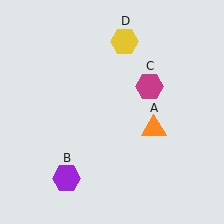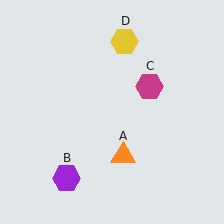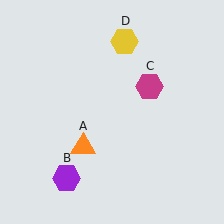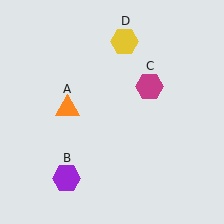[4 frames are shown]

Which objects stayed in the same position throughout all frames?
Purple hexagon (object B) and magenta hexagon (object C) and yellow hexagon (object D) remained stationary.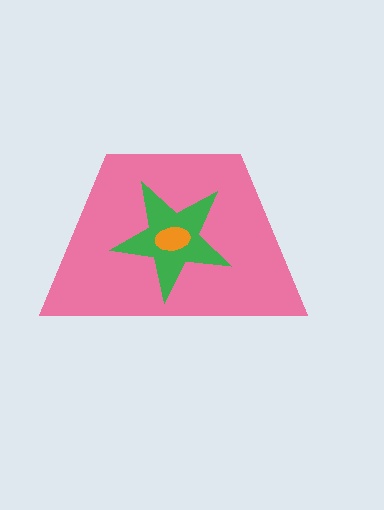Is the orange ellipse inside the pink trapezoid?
Yes.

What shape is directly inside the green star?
The orange ellipse.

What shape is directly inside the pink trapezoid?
The green star.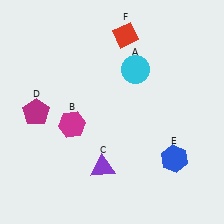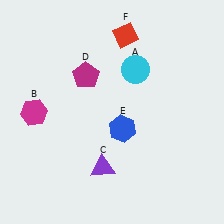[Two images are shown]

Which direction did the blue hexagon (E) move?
The blue hexagon (E) moved left.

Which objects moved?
The objects that moved are: the magenta hexagon (B), the magenta pentagon (D), the blue hexagon (E).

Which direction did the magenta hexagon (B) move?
The magenta hexagon (B) moved left.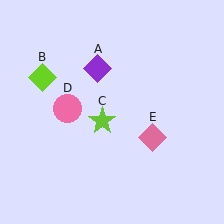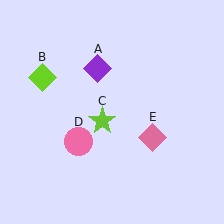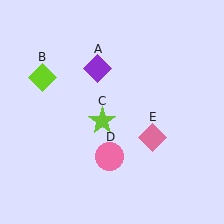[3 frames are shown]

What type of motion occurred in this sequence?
The pink circle (object D) rotated counterclockwise around the center of the scene.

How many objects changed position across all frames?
1 object changed position: pink circle (object D).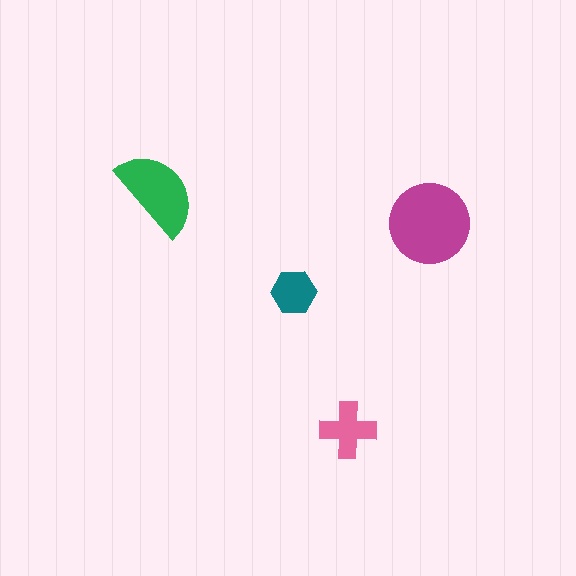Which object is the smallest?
The teal hexagon.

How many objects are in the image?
There are 4 objects in the image.